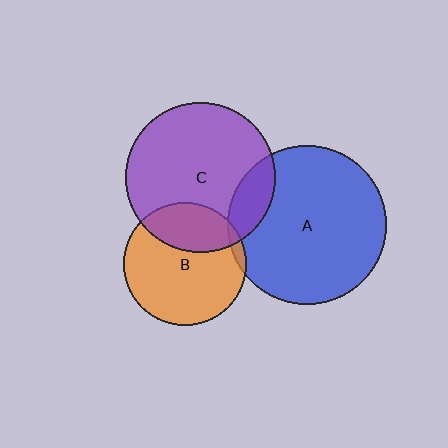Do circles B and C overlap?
Yes.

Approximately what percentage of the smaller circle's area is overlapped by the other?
Approximately 30%.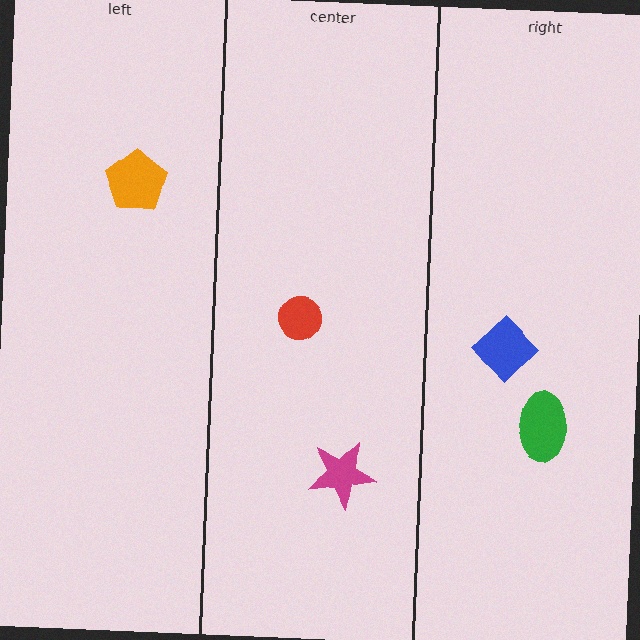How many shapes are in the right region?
2.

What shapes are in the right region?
The green ellipse, the blue diamond.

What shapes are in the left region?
The orange pentagon.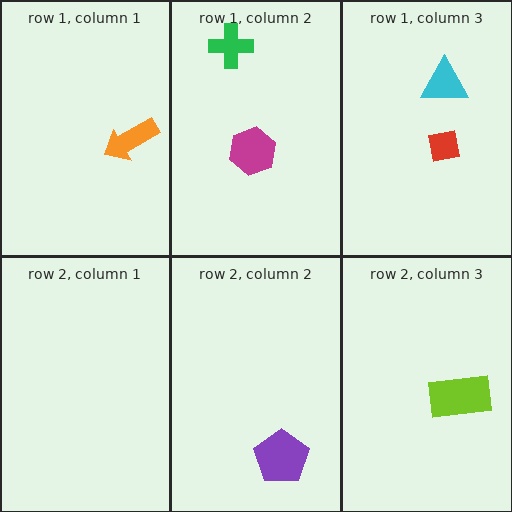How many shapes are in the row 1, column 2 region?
2.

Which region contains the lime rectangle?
The row 2, column 3 region.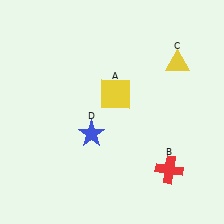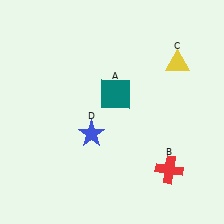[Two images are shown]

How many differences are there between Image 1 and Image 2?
There is 1 difference between the two images.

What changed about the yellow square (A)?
In Image 1, A is yellow. In Image 2, it changed to teal.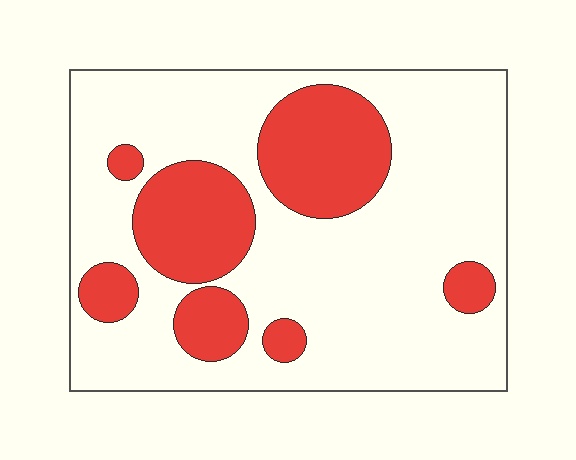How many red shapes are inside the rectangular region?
7.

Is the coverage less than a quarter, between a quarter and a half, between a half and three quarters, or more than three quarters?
Between a quarter and a half.